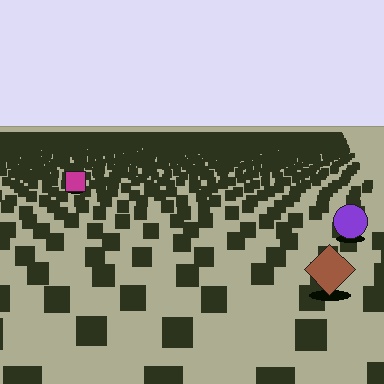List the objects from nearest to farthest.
From nearest to farthest: the brown diamond, the purple circle, the magenta square.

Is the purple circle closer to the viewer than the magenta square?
Yes. The purple circle is closer — you can tell from the texture gradient: the ground texture is coarser near it.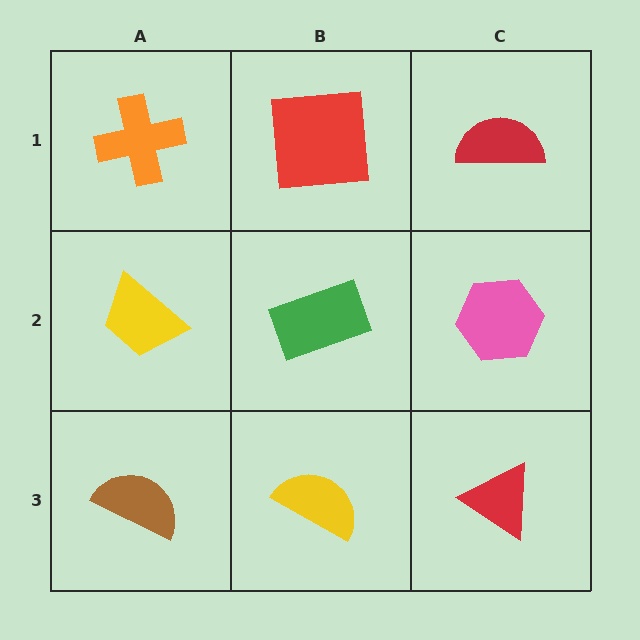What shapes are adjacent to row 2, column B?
A red square (row 1, column B), a yellow semicircle (row 3, column B), a yellow trapezoid (row 2, column A), a pink hexagon (row 2, column C).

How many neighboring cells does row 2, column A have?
3.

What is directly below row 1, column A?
A yellow trapezoid.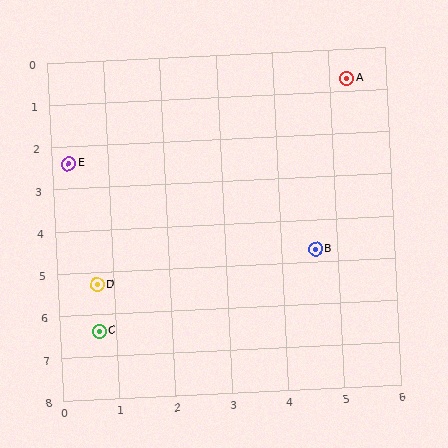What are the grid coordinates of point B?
Point B is at approximately (4.6, 4.7).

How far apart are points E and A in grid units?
Points E and A are about 5.3 grid units apart.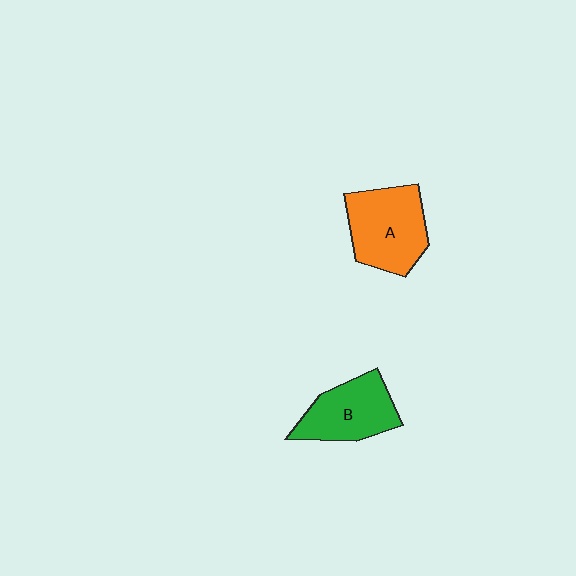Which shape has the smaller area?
Shape B (green).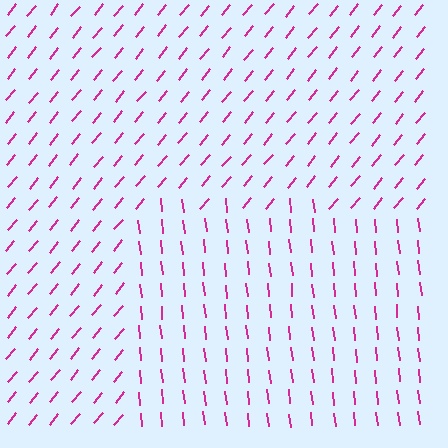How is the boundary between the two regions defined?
The boundary is defined purely by a change in line orientation (approximately 45 degrees difference). All lines are the same color and thickness.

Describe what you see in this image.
The image is filled with small magenta line segments. A rectangle region in the image has lines oriented differently from the surrounding lines, creating a visible texture boundary.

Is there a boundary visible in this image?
Yes, there is a texture boundary formed by a change in line orientation.